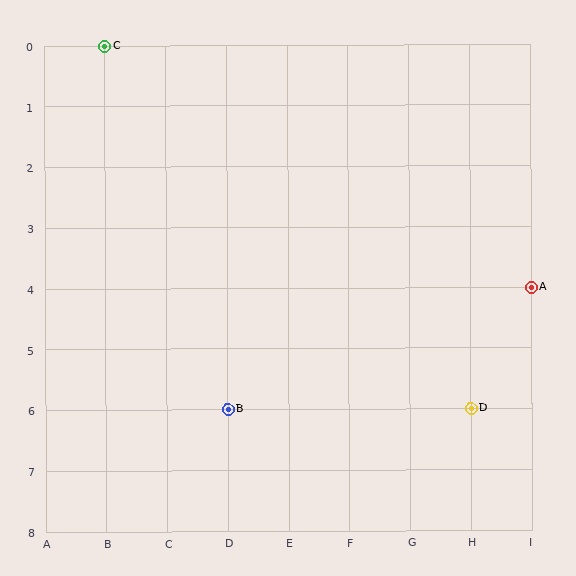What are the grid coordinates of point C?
Point C is at grid coordinates (B, 0).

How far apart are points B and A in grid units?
Points B and A are 5 columns and 2 rows apart (about 5.4 grid units diagonally).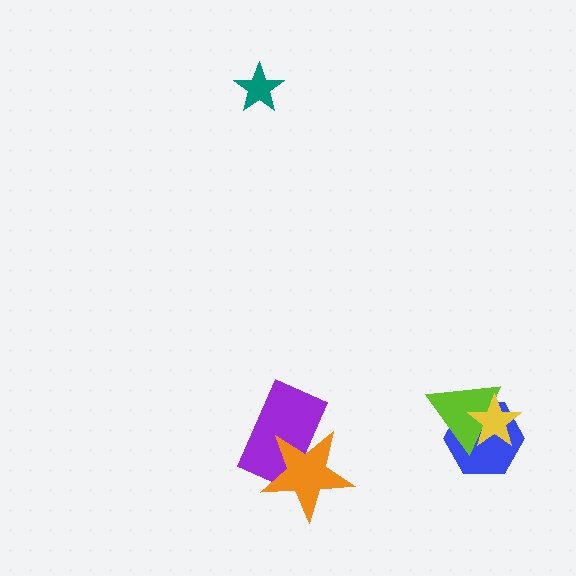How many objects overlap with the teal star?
0 objects overlap with the teal star.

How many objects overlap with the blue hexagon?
2 objects overlap with the blue hexagon.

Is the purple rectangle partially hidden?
Yes, it is partially covered by another shape.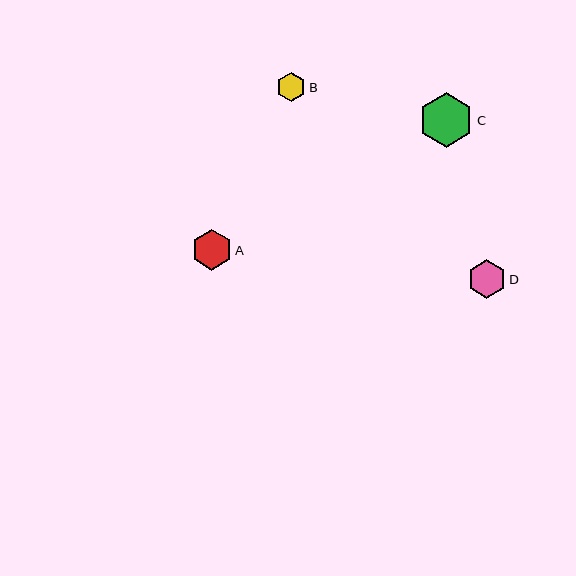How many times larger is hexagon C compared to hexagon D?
Hexagon C is approximately 1.4 times the size of hexagon D.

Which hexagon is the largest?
Hexagon C is the largest with a size of approximately 55 pixels.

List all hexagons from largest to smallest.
From largest to smallest: C, A, D, B.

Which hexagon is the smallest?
Hexagon B is the smallest with a size of approximately 29 pixels.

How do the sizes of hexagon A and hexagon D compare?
Hexagon A and hexagon D are approximately the same size.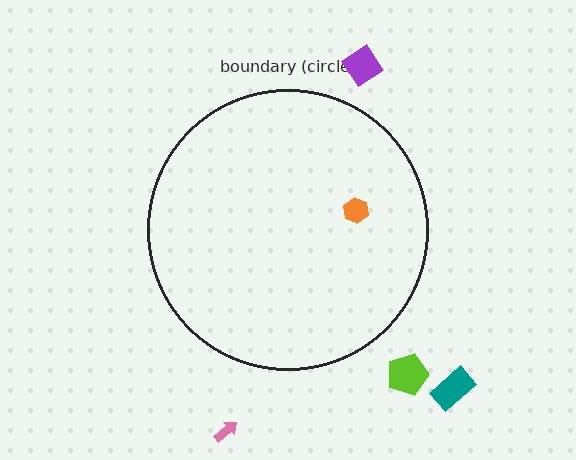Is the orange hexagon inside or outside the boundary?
Inside.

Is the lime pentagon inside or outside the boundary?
Outside.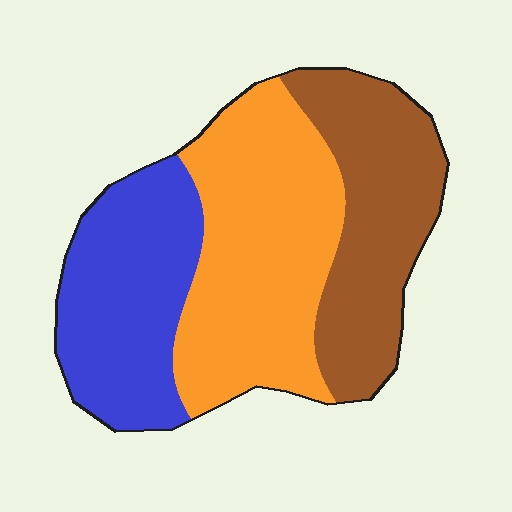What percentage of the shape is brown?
Brown covers 30% of the shape.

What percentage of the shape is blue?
Blue covers 29% of the shape.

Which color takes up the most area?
Orange, at roughly 40%.